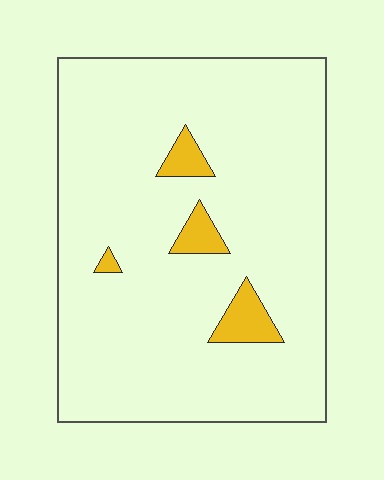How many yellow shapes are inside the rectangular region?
4.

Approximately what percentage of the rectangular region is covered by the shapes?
Approximately 5%.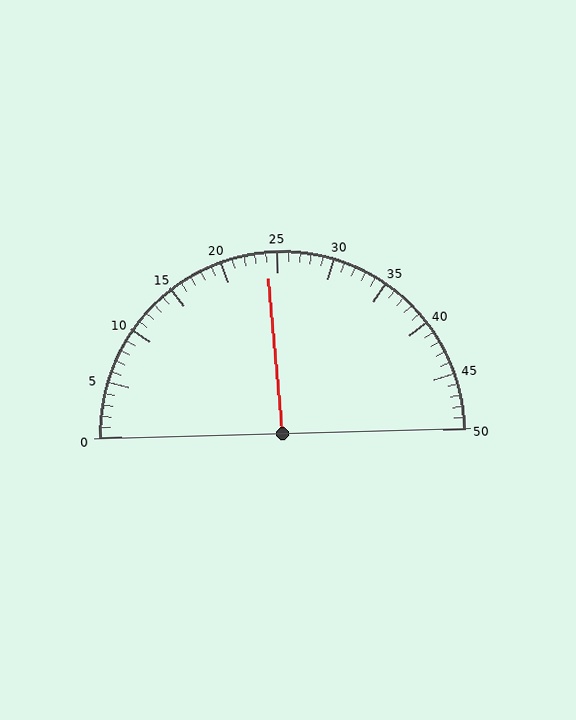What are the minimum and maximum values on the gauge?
The gauge ranges from 0 to 50.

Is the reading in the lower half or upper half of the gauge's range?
The reading is in the lower half of the range (0 to 50).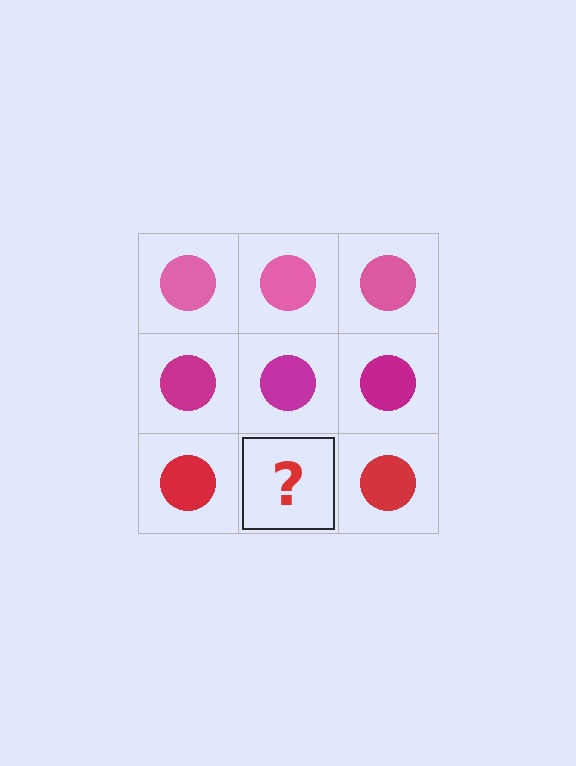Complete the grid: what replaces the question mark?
The question mark should be replaced with a red circle.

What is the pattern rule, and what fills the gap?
The rule is that each row has a consistent color. The gap should be filled with a red circle.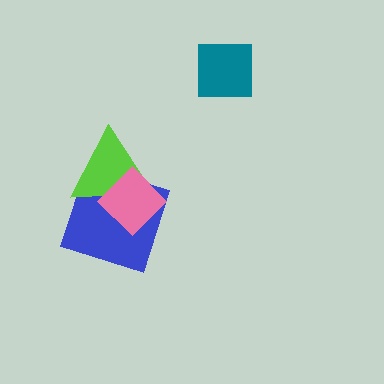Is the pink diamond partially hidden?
No, no other shape covers it.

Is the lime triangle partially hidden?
Yes, it is partially covered by another shape.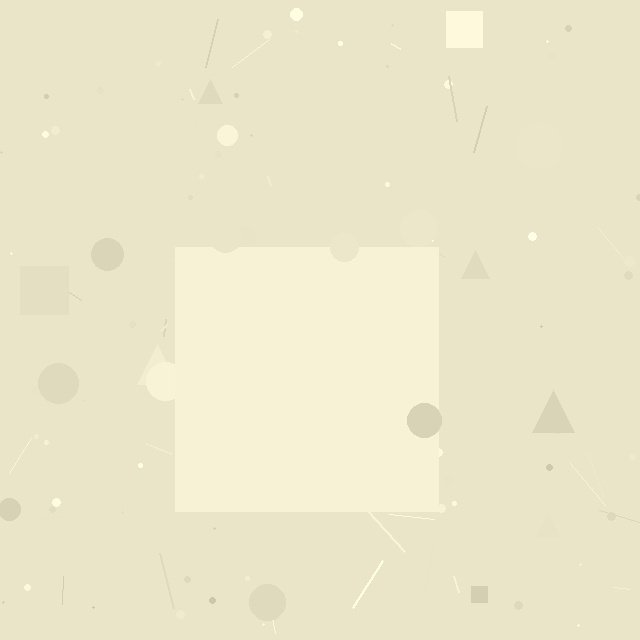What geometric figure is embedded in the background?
A square is embedded in the background.